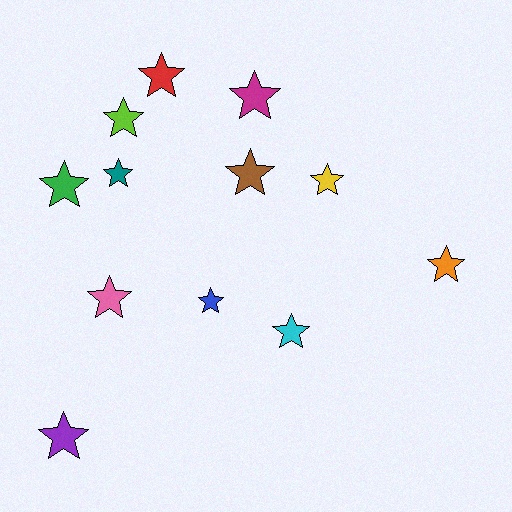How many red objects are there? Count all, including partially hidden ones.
There is 1 red object.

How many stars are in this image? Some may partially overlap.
There are 12 stars.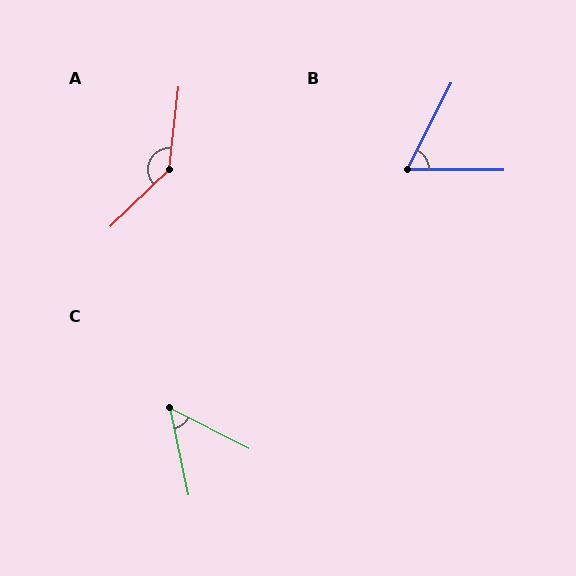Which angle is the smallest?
C, at approximately 51 degrees.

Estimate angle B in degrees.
Approximately 64 degrees.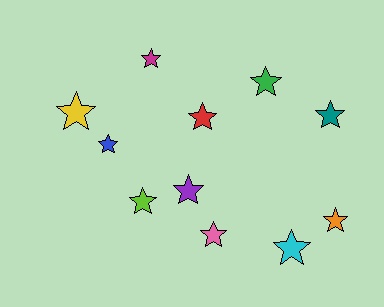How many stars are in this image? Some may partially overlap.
There are 11 stars.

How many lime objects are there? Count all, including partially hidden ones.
There is 1 lime object.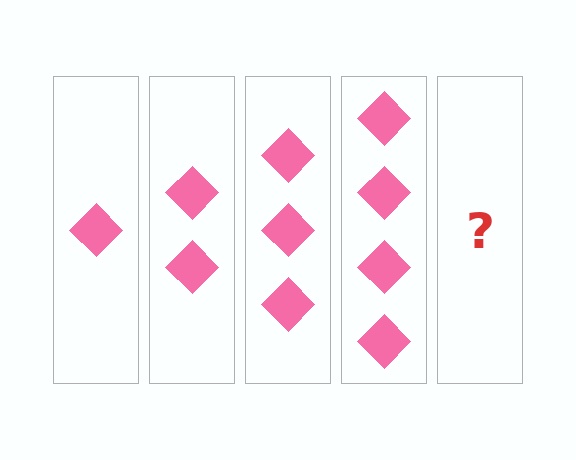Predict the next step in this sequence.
The next step is 5 diamonds.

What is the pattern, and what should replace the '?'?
The pattern is that each step adds one more diamond. The '?' should be 5 diamonds.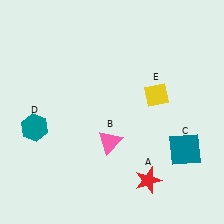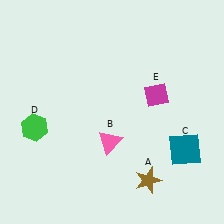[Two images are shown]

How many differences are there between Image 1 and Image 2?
There are 3 differences between the two images.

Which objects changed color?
A changed from red to brown. D changed from teal to green. E changed from yellow to magenta.